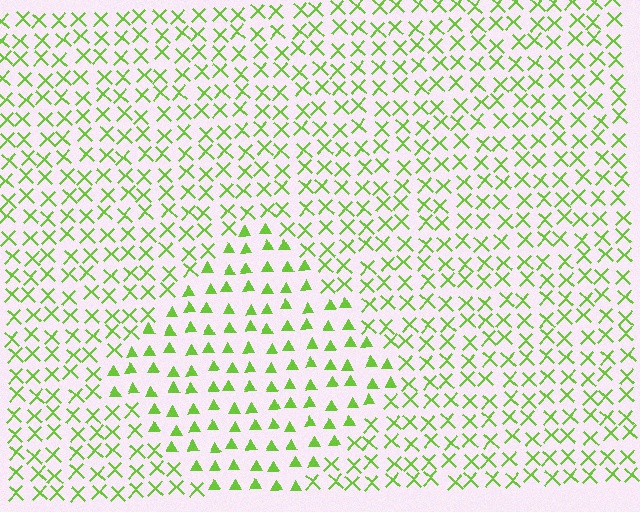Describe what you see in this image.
The image is filled with small lime elements arranged in a uniform grid. A diamond-shaped region contains triangles, while the surrounding area contains X marks. The boundary is defined purely by the change in element shape.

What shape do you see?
I see a diamond.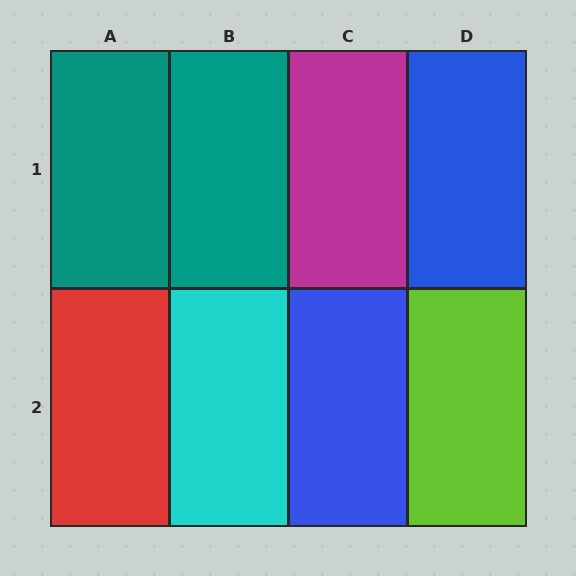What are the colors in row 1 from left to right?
Teal, teal, magenta, blue.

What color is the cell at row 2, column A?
Red.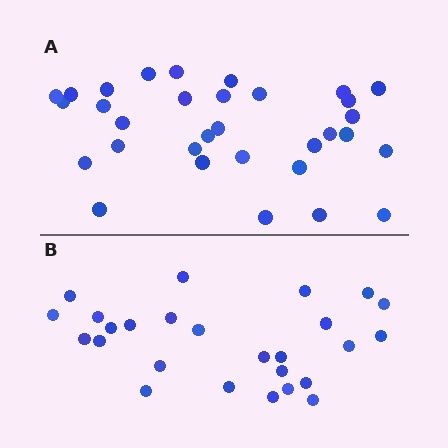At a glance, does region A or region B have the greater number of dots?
Region A (the top region) has more dots.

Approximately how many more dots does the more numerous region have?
Region A has about 6 more dots than region B.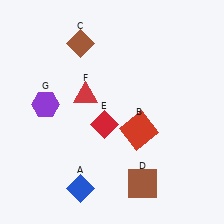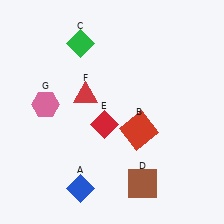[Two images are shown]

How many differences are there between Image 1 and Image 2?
There are 2 differences between the two images.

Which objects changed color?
C changed from brown to green. G changed from purple to pink.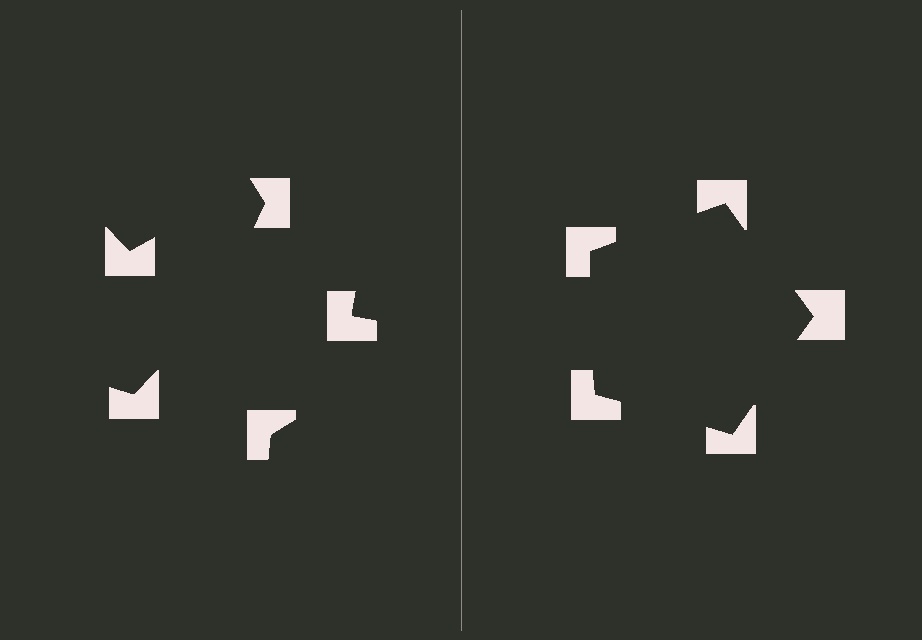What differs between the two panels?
The notched squares are positioned identically on both sides; only the wedge orientations differ. On the right they align to a pentagon; on the left they are misaligned.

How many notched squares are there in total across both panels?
10 — 5 on each side.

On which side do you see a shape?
An illusory pentagon appears on the right side. On the left side the wedge cuts are rotated, so no coherent shape forms.